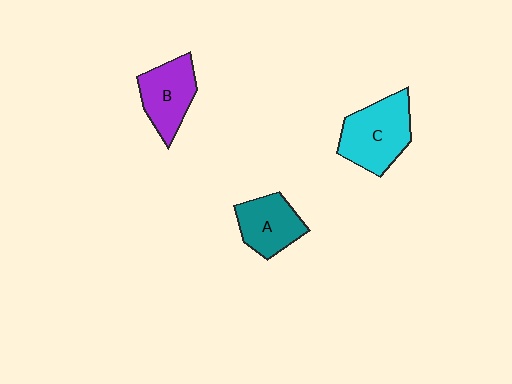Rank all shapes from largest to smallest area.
From largest to smallest: C (cyan), B (purple), A (teal).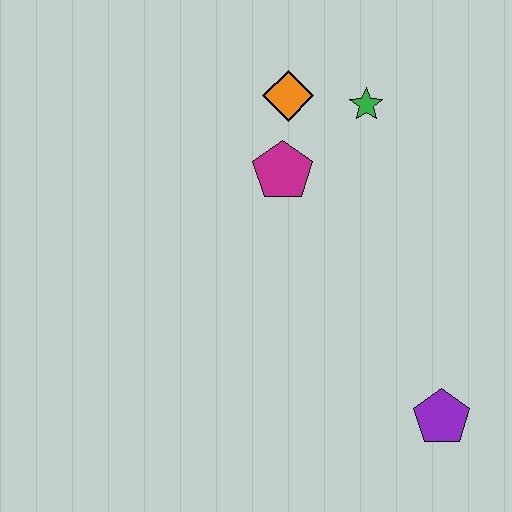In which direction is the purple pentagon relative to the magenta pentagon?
The purple pentagon is below the magenta pentagon.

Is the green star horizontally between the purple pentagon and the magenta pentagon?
Yes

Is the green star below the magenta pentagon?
No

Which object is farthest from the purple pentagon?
The orange diamond is farthest from the purple pentagon.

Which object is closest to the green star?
The orange diamond is closest to the green star.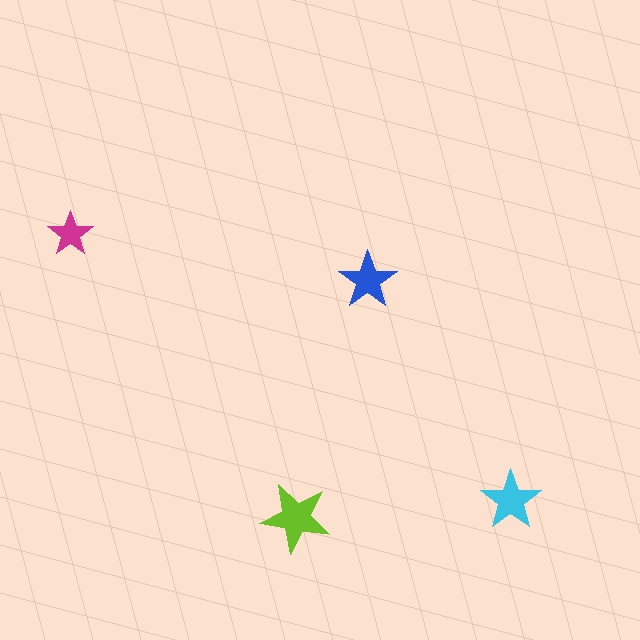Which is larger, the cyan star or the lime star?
The lime one.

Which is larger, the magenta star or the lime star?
The lime one.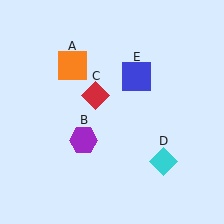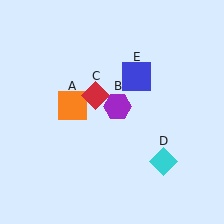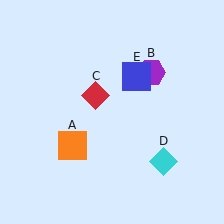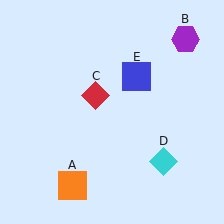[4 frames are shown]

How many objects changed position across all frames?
2 objects changed position: orange square (object A), purple hexagon (object B).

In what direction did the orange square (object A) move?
The orange square (object A) moved down.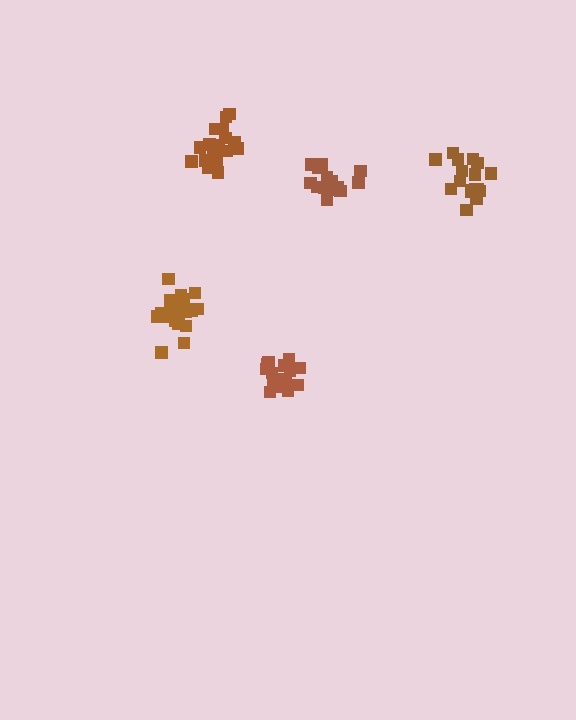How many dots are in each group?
Group 1: 15 dots, Group 2: 17 dots, Group 3: 15 dots, Group 4: 19 dots, Group 5: 21 dots (87 total).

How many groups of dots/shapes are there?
There are 5 groups.